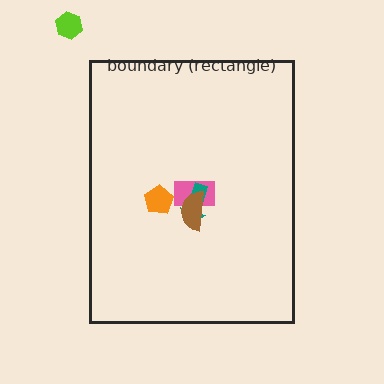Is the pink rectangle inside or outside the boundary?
Inside.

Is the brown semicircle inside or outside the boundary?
Inside.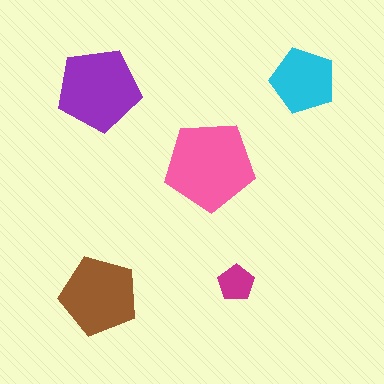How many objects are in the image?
There are 5 objects in the image.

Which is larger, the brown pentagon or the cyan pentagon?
The brown one.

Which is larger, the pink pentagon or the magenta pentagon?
The pink one.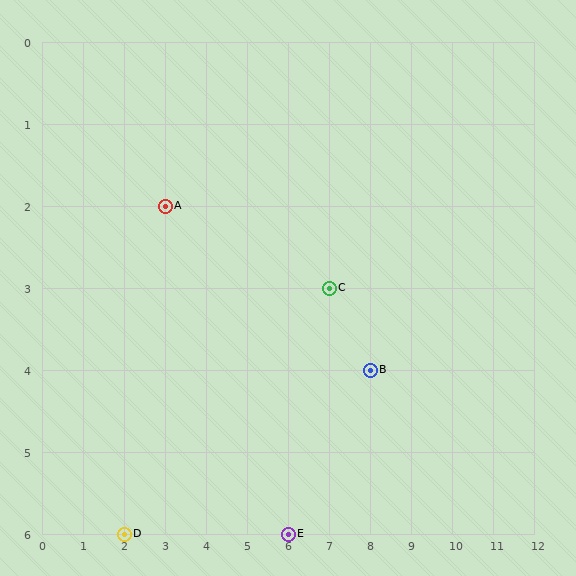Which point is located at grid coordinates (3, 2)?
Point A is at (3, 2).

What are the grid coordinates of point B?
Point B is at grid coordinates (8, 4).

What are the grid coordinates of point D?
Point D is at grid coordinates (2, 6).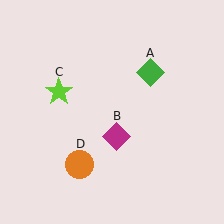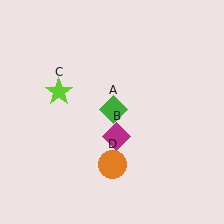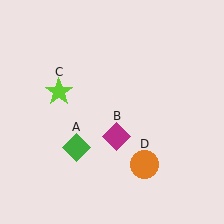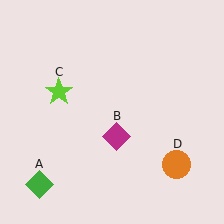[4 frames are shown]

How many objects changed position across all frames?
2 objects changed position: green diamond (object A), orange circle (object D).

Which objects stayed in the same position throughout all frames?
Magenta diamond (object B) and lime star (object C) remained stationary.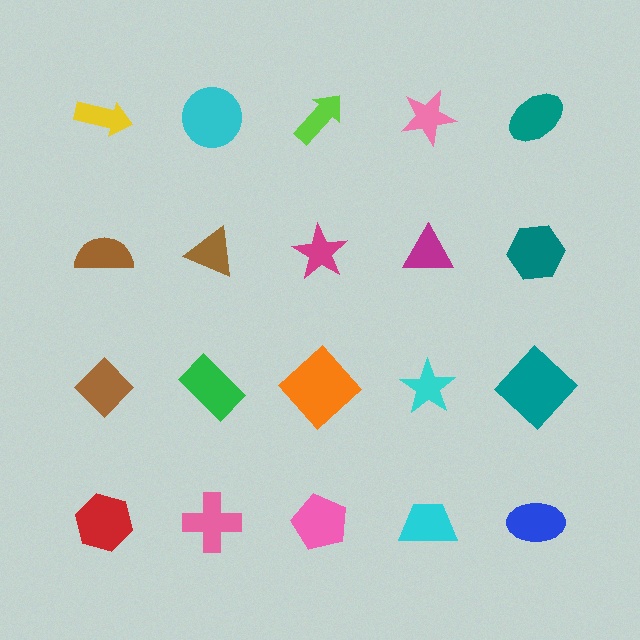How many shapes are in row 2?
5 shapes.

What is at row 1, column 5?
A teal ellipse.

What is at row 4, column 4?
A cyan trapezoid.